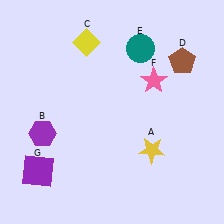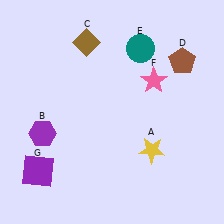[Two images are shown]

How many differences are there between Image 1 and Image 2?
There is 1 difference between the two images.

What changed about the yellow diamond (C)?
In Image 1, C is yellow. In Image 2, it changed to brown.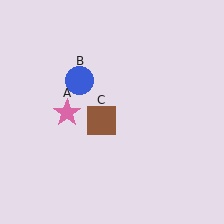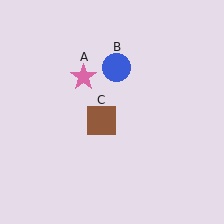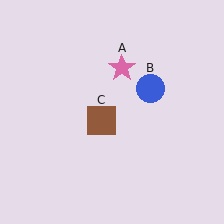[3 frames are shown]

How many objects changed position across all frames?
2 objects changed position: pink star (object A), blue circle (object B).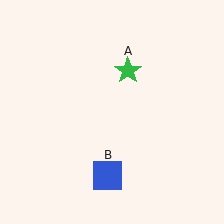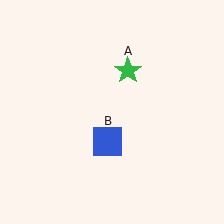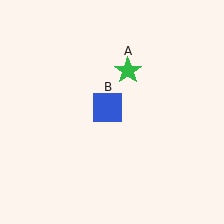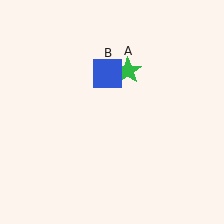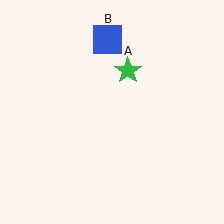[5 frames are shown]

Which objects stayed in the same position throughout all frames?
Green star (object A) remained stationary.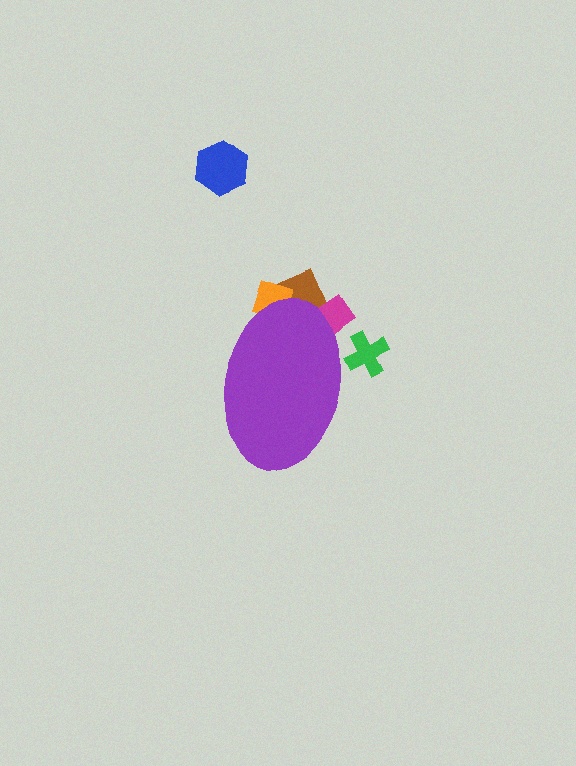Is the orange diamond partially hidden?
Yes, the orange diamond is partially hidden behind the purple ellipse.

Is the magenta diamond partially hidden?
Yes, the magenta diamond is partially hidden behind the purple ellipse.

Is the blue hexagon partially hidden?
No, the blue hexagon is fully visible.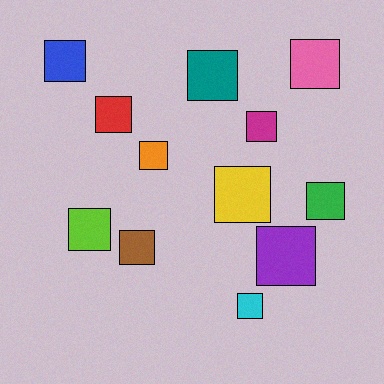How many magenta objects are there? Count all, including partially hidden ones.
There is 1 magenta object.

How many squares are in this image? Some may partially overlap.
There are 12 squares.